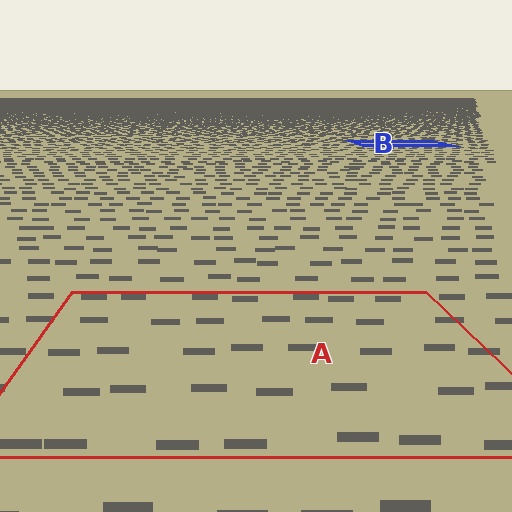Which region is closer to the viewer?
Region A is closer. The texture elements there are larger and more spread out.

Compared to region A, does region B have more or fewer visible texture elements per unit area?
Region B has more texture elements per unit area — they are packed more densely because it is farther away.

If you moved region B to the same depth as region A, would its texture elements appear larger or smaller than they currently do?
They would appear larger. At a closer depth, the same texture elements are projected at a bigger on-screen size.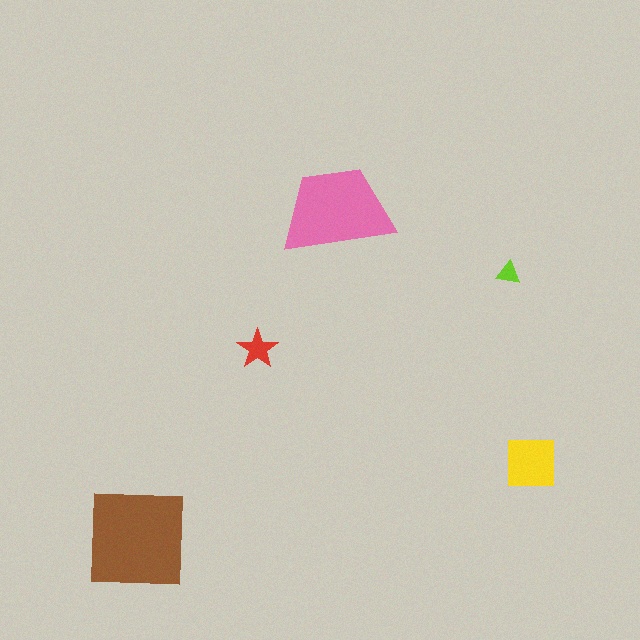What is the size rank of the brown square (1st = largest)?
1st.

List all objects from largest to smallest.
The brown square, the pink trapezoid, the yellow square, the red star, the lime triangle.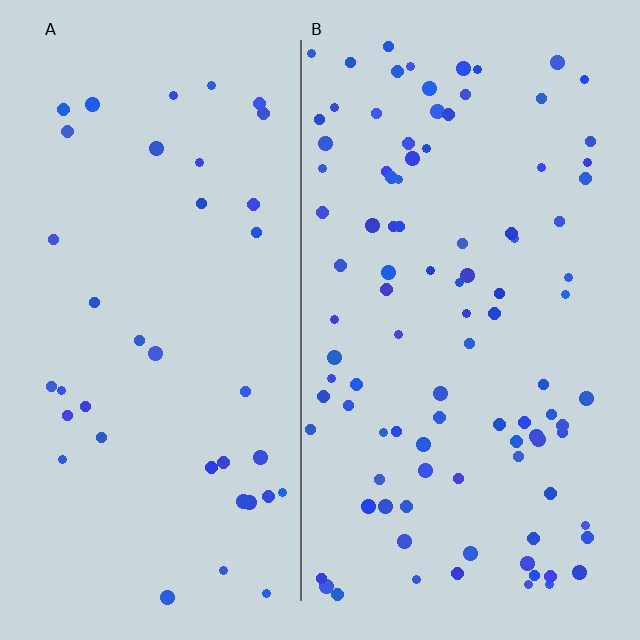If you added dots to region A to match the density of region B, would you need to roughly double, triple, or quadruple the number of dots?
Approximately triple.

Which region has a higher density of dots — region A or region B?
B (the right).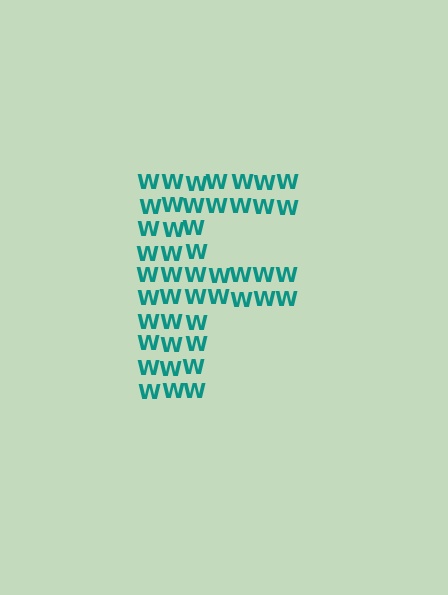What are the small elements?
The small elements are letter W's.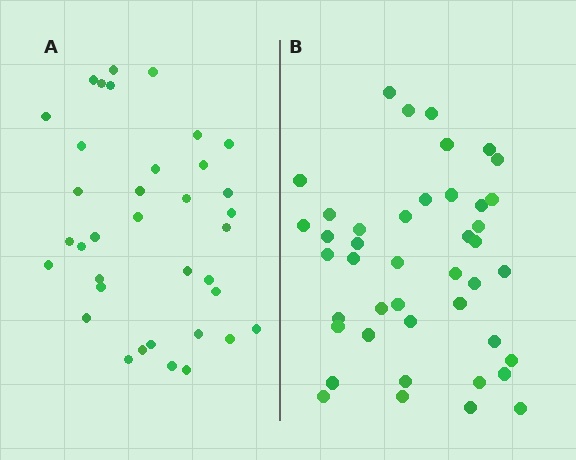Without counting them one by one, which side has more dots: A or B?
Region B (the right region) has more dots.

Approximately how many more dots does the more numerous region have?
Region B has roughly 8 or so more dots than region A.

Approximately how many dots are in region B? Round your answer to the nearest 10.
About 40 dots. (The exact count is 43, which rounds to 40.)